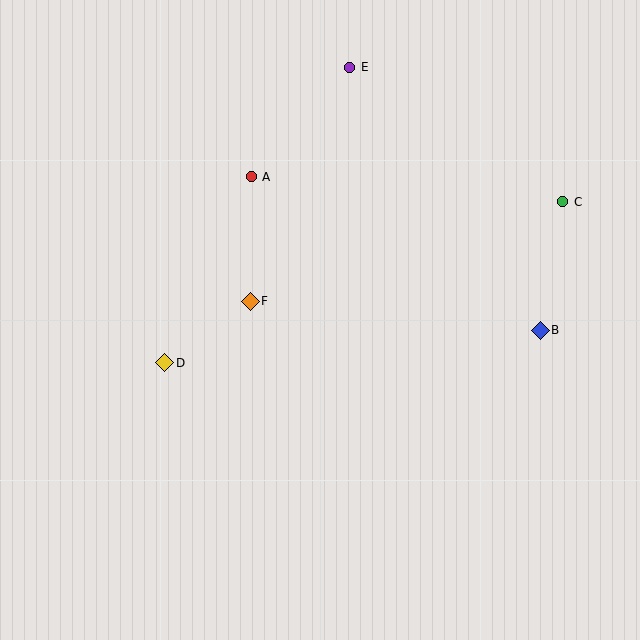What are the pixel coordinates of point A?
Point A is at (251, 177).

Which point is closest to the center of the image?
Point F at (250, 301) is closest to the center.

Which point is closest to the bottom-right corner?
Point B is closest to the bottom-right corner.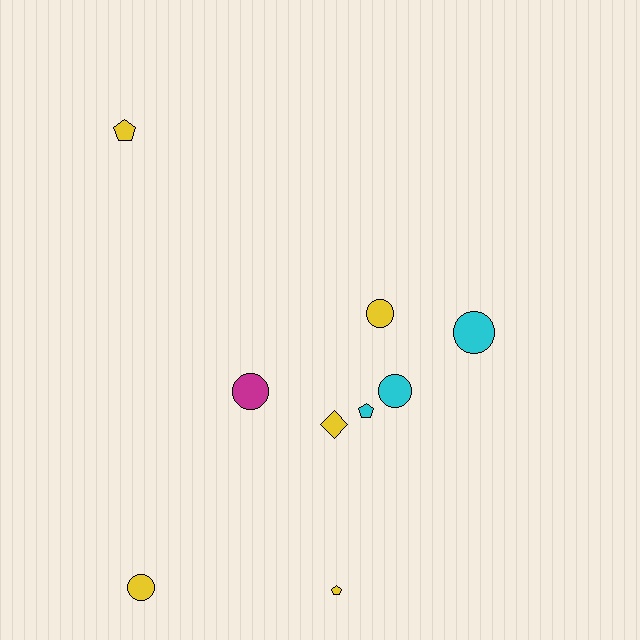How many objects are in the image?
There are 9 objects.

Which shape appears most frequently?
Circle, with 5 objects.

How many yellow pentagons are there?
There are 2 yellow pentagons.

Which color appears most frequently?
Yellow, with 5 objects.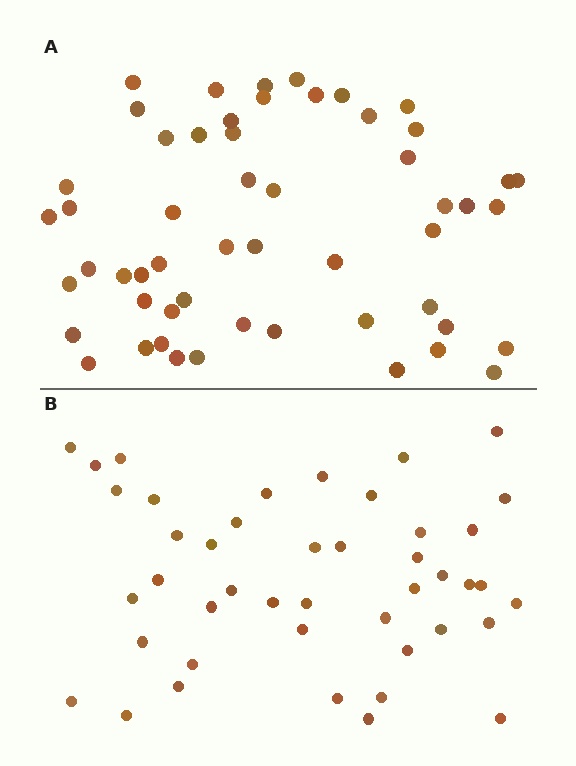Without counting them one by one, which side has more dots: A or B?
Region A (the top region) has more dots.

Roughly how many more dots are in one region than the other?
Region A has roughly 10 or so more dots than region B.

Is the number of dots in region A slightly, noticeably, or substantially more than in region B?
Region A has only slightly more — the two regions are fairly close. The ratio is roughly 1.2 to 1.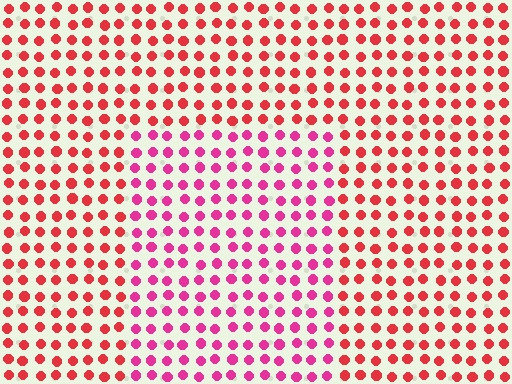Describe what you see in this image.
The image is filled with small red elements in a uniform arrangement. A rectangle-shaped region is visible where the elements are tinted to a slightly different hue, forming a subtle color boundary.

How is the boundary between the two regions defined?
The boundary is defined purely by a slight shift in hue (about 32 degrees). Spacing, size, and orientation are identical on both sides.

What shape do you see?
I see a rectangle.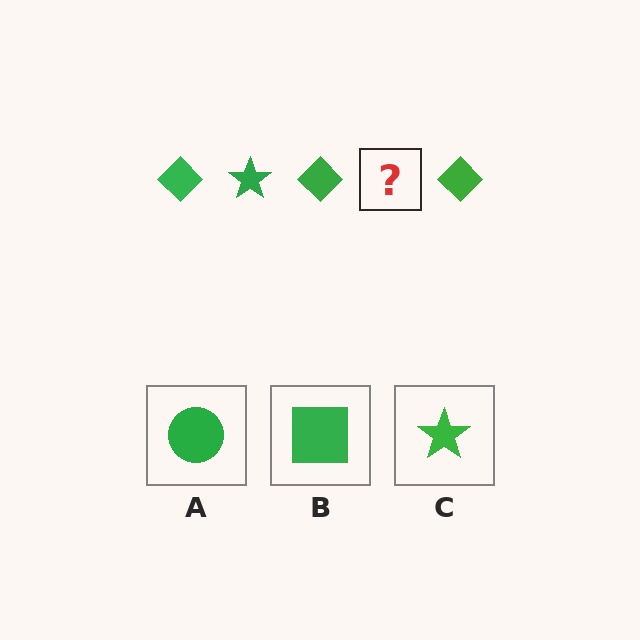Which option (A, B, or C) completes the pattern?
C.